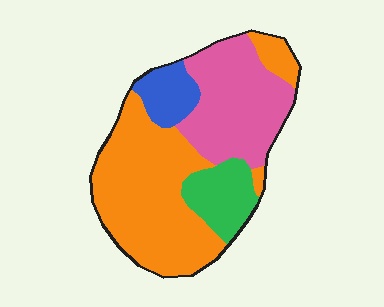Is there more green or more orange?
Orange.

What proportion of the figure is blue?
Blue covers 9% of the figure.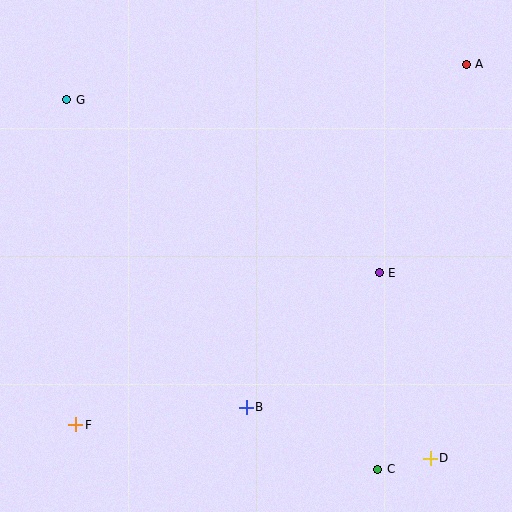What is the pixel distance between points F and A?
The distance between F and A is 531 pixels.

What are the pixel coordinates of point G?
Point G is at (67, 100).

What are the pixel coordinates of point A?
Point A is at (466, 64).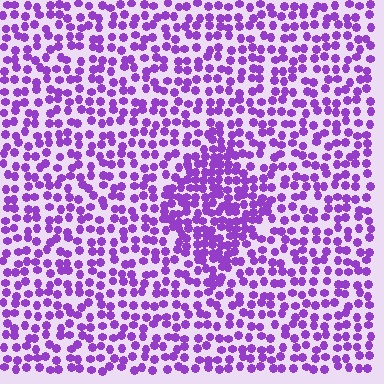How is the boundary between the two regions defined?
The boundary is defined by a change in element density (approximately 1.8x ratio). All elements are the same color, size, and shape.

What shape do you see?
I see a diamond.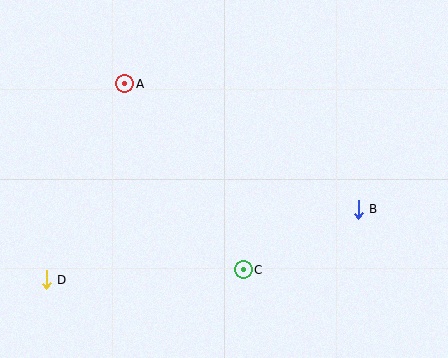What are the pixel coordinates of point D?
Point D is at (46, 280).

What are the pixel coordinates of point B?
Point B is at (358, 209).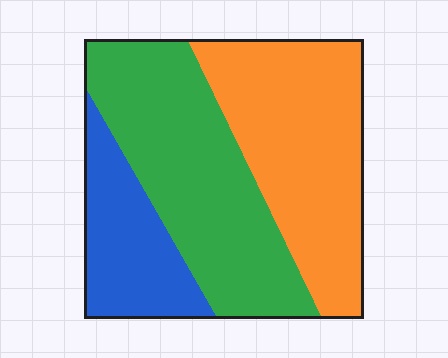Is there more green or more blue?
Green.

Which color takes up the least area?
Blue, at roughly 20%.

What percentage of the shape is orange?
Orange covers 39% of the shape.